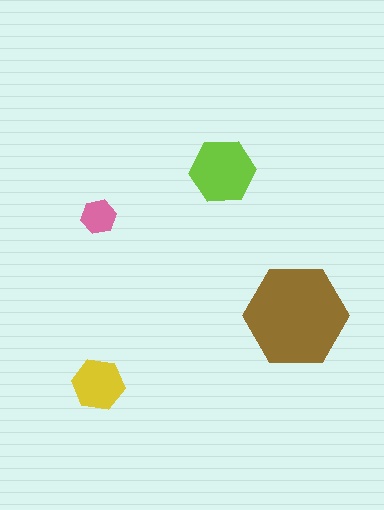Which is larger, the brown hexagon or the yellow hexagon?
The brown one.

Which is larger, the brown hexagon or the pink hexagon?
The brown one.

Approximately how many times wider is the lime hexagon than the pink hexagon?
About 2 times wider.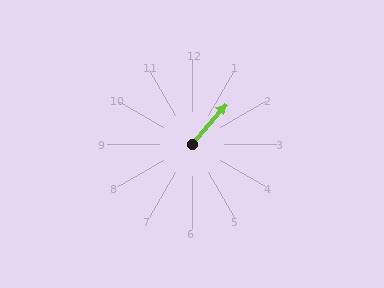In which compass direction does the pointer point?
Northeast.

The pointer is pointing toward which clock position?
Roughly 1 o'clock.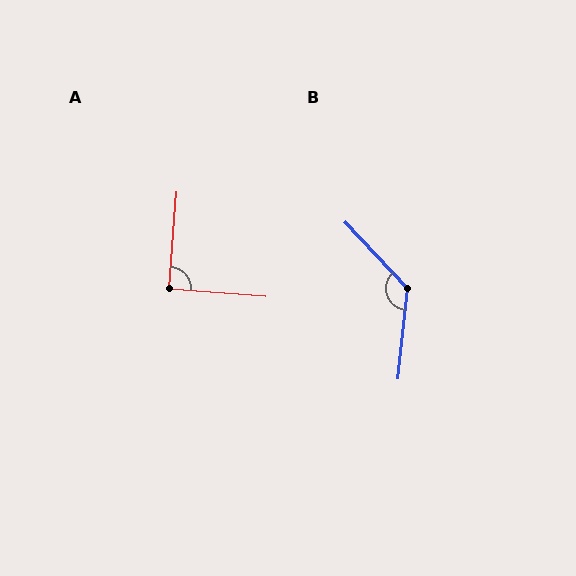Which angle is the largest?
B, at approximately 131 degrees.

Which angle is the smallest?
A, at approximately 90 degrees.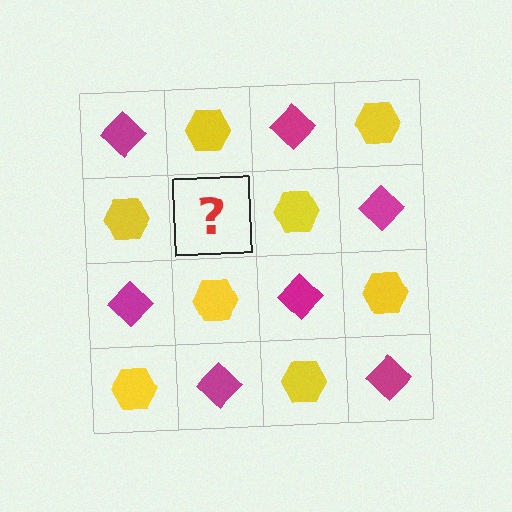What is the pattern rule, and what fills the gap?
The rule is that it alternates magenta diamond and yellow hexagon in a checkerboard pattern. The gap should be filled with a magenta diamond.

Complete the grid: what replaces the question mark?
The question mark should be replaced with a magenta diamond.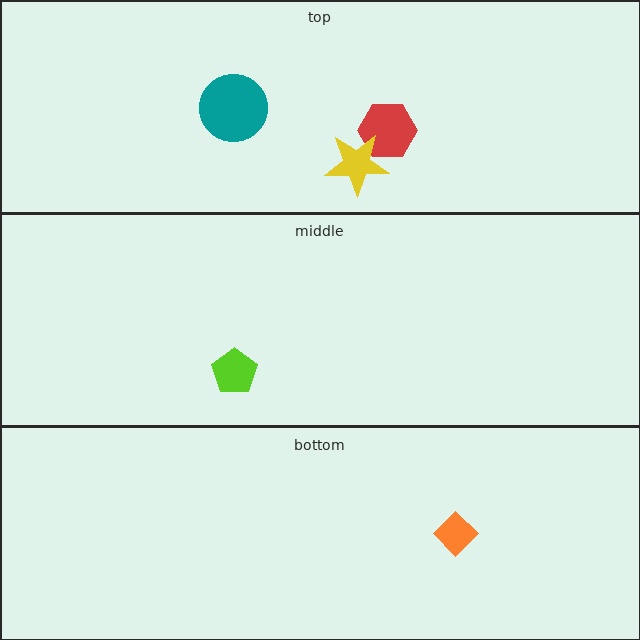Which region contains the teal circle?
The top region.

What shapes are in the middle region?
The lime pentagon.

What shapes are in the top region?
The teal circle, the red hexagon, the yellow star.